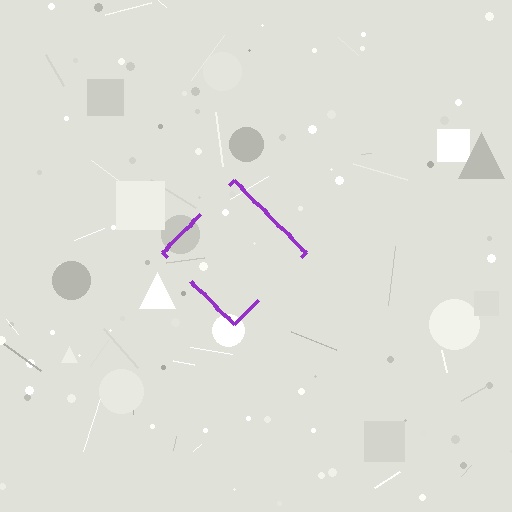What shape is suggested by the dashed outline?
The dashed outline suggests a diamond.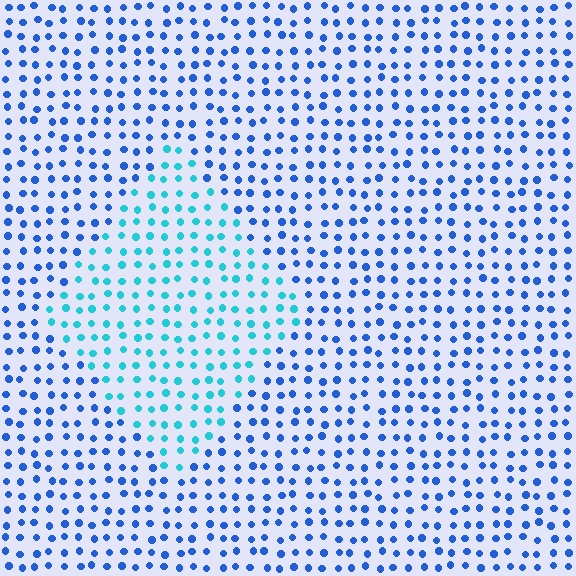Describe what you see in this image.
The image is filled with small blue elements in a uniform arrangement. A diamond-shaped region is visible where the elements are tinted to a slightly different hue, forming a subtle color boundary.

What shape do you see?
I see a diamond.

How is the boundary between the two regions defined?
The boundary is defined purely by a slight shift in hue (about 37 degrees). Spacing, size, and orientation are identical on both sides.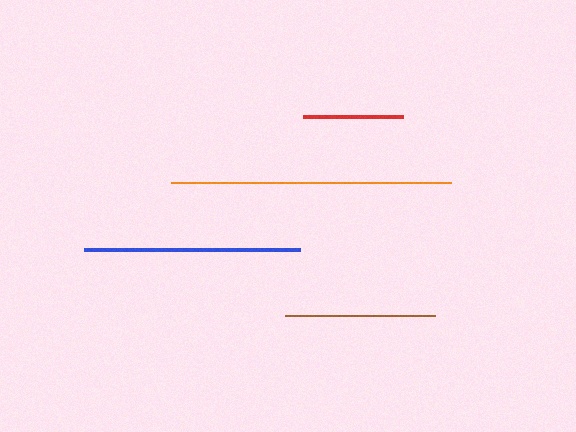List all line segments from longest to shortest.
From longest to shortest: orange, blue, brown, red.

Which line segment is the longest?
The orange line is the longest at approximately 280 pixels.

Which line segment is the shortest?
The red line is the shortest at approximately 100 pixels.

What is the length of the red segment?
The red segment is approximately 100 pixels long.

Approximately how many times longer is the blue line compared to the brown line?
The blue line is approximately 1.4 times the length of the brown line.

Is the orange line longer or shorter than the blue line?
The orange line is longer than the blue line.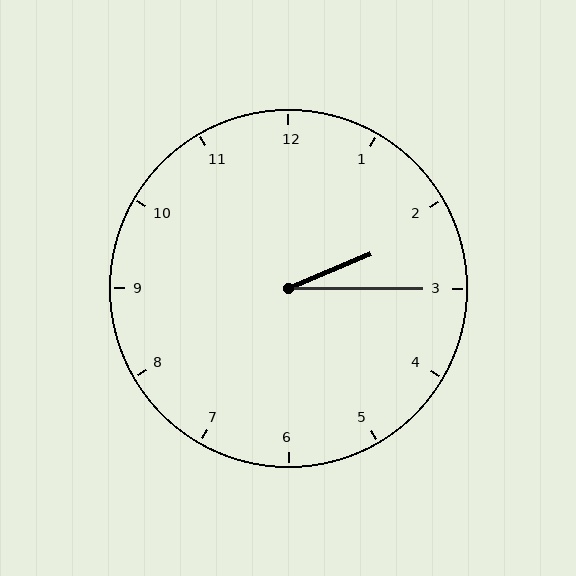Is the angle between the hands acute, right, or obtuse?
It is acute.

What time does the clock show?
2:15.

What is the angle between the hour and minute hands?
Approximately 22 degrees.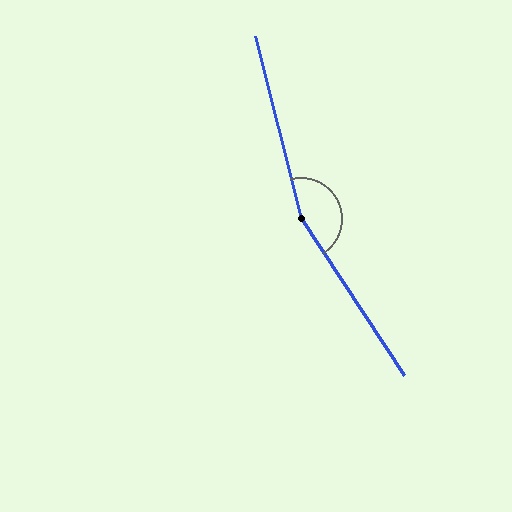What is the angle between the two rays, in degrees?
Approximately 161 degrees.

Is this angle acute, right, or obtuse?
It is obtuse.